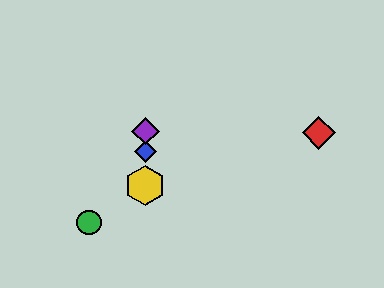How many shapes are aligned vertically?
3 shapes (the blue diamond, the yellow hexagon, the purple diamond) are aligned vertically.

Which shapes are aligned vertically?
The blue diamond, the yellow hexagon, the purple diamond are aligned vertically.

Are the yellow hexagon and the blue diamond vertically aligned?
Yes, both are at x≈145.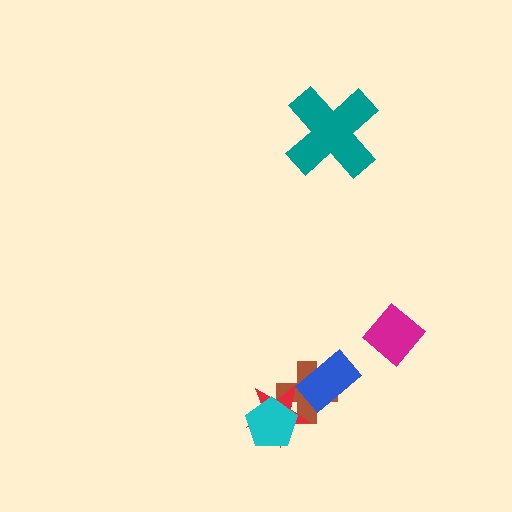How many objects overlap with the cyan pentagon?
2 objects overlap with the cyan pentagon.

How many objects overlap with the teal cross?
0 objects overlap with the teal cross.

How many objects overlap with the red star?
2 objects overlap with the red star.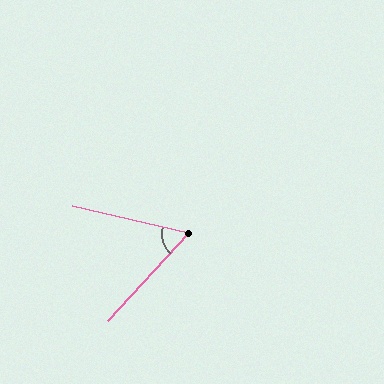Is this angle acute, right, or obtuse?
It is acute.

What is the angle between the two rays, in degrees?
Approximately 60 degrees.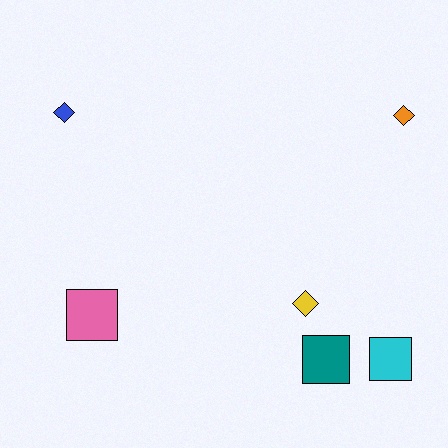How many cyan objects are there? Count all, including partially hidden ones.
There is 1 cyan object.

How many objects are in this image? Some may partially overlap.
There are 6 objects.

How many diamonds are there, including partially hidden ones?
There are 3 diamonds.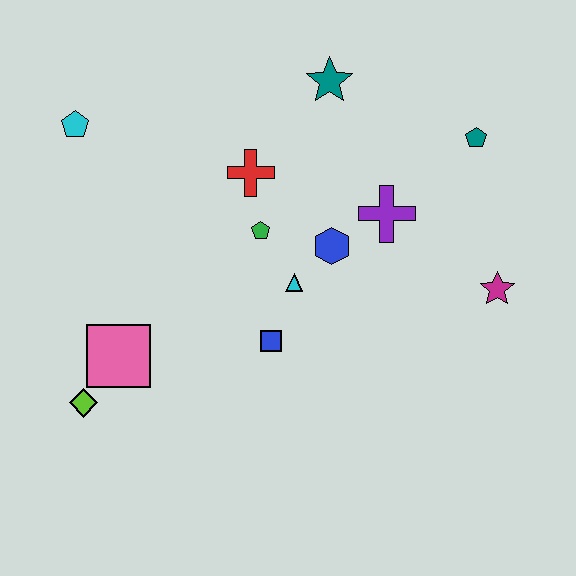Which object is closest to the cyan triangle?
The blue hexagon is closest to the cyan triangle.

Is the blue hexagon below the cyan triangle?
No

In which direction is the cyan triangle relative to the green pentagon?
The cyan triangle is below the green pentagon.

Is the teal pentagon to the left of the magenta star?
Yes